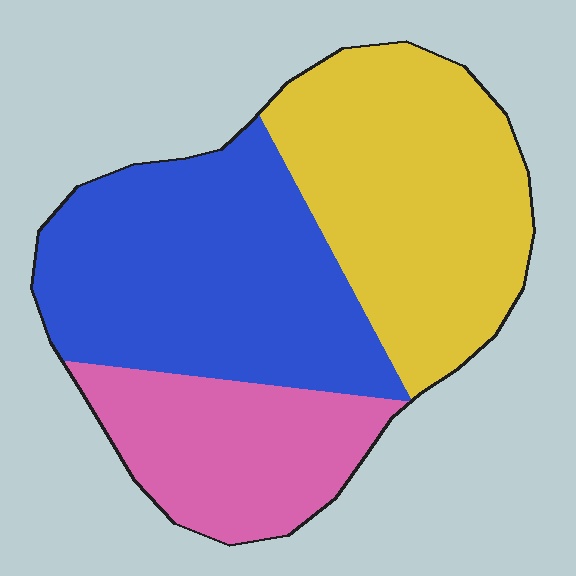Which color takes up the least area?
Pink, at roughly 25%.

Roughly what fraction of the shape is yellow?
Yellow takes up about three eighths (3/8) of the shape.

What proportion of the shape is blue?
Blue takes up between a quarter and a half of the shape.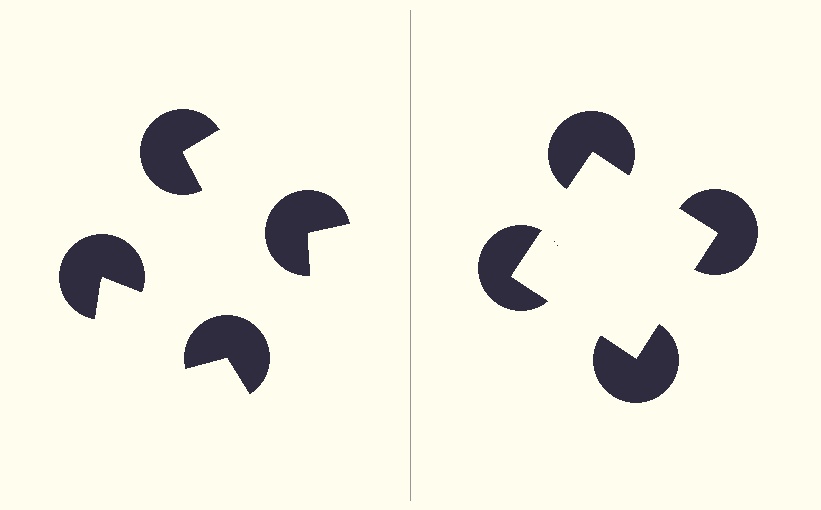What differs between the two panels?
The pac-man discs are positioned identically on both sides; only the wedge orientations differ. On the right they align to a square; on the left they are misaligned.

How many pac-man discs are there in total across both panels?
8 — 4 on each side.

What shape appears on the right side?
An illusory square.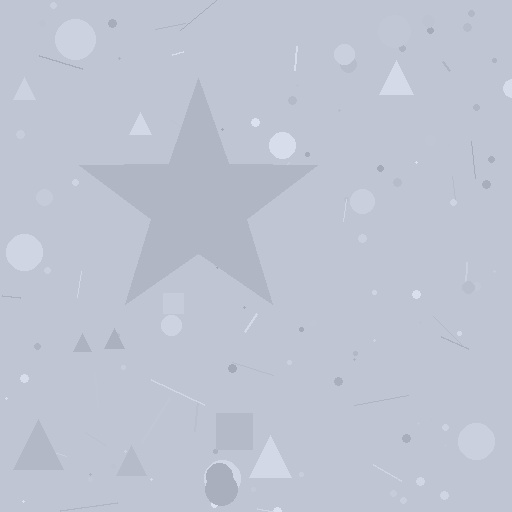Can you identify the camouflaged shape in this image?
The camouflaged shape is a star.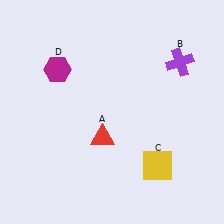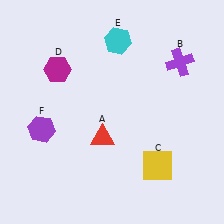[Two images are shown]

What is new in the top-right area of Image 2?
A cyan hexagon (E) was added in the top-right area of Image 2.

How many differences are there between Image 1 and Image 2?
There are 2 differences between the two images.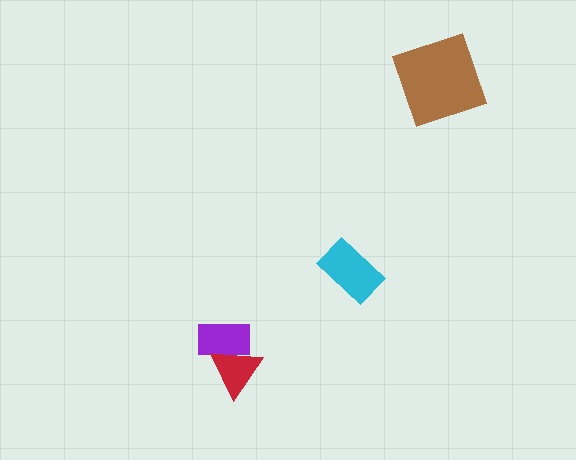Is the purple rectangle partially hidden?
Yes, it is partially covered by another shape.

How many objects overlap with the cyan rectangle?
0 objects overlap with the cyan rectangle.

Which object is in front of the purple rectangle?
The red triangle is in front of the purple rectangle.